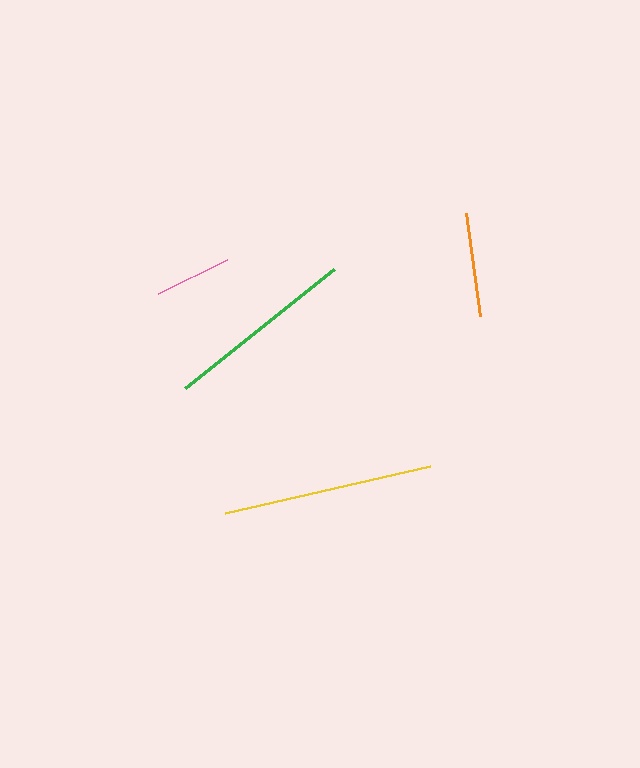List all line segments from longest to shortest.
From longest to shortest: yellow, green, orange, pink.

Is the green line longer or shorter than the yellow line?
The yellow line is longer than the green line.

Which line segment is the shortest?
The pink line is the shortest at approximately 78 pixels.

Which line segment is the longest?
The yellow line is the longest at approximately 210 pixels.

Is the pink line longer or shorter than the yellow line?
The yellow line is longer than the pink line.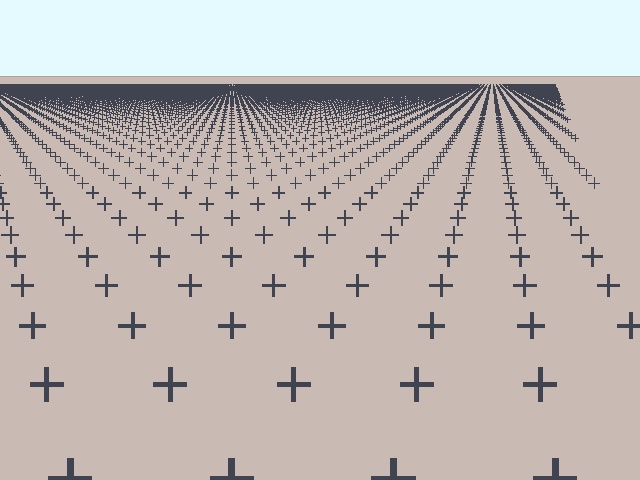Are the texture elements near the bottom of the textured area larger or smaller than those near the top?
Larger. Near the bottom, elements are closer to the viewer and appear at a bigger on-screen size.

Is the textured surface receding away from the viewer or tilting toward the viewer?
The surface is receding away from the viewer. Texture elements get smaller and denser toward the top.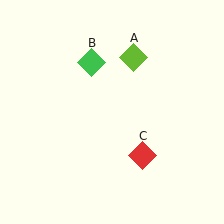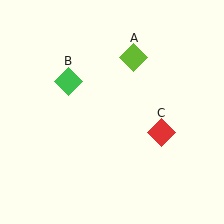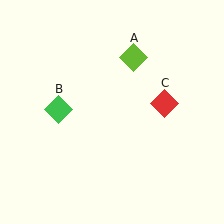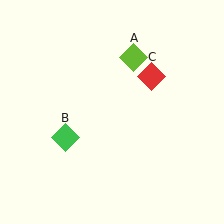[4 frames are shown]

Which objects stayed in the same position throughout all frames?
Lime diamond (object A) remained stationary.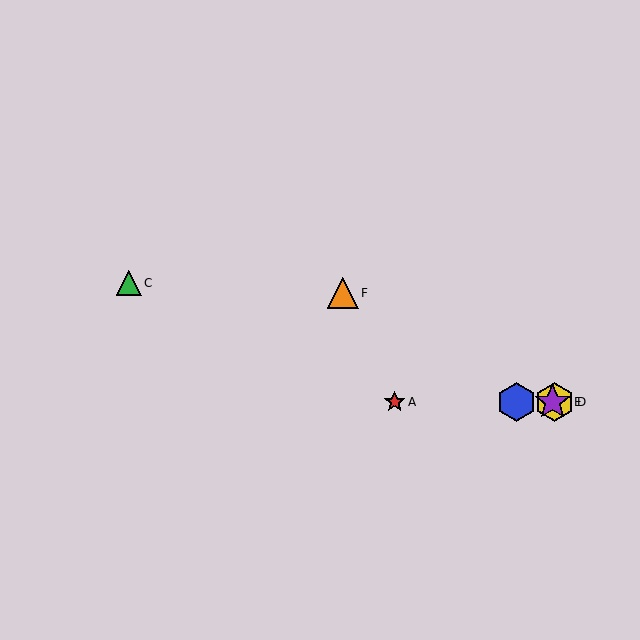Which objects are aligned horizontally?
Objects A, B, D, E are aligned horizontally.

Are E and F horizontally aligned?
No, E is at y≈402 and F is at y≈293.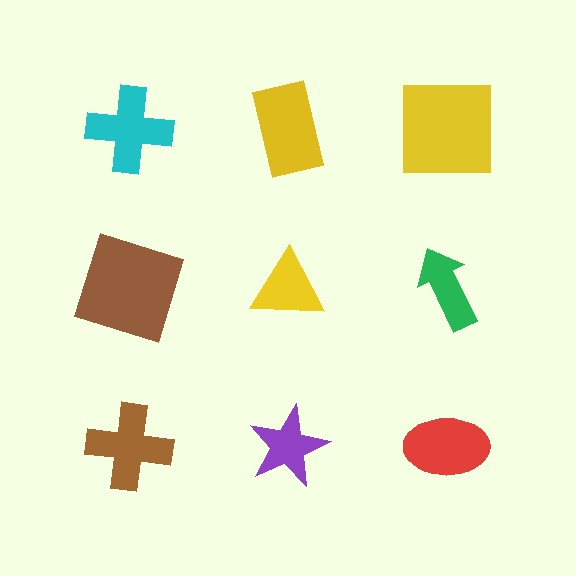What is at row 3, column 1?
A brown cross.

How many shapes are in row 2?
3 shapes.